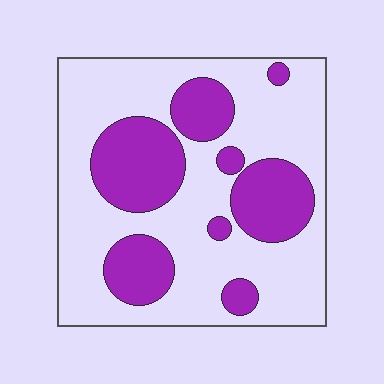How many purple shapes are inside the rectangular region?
8.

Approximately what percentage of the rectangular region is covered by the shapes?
Approximately 30%.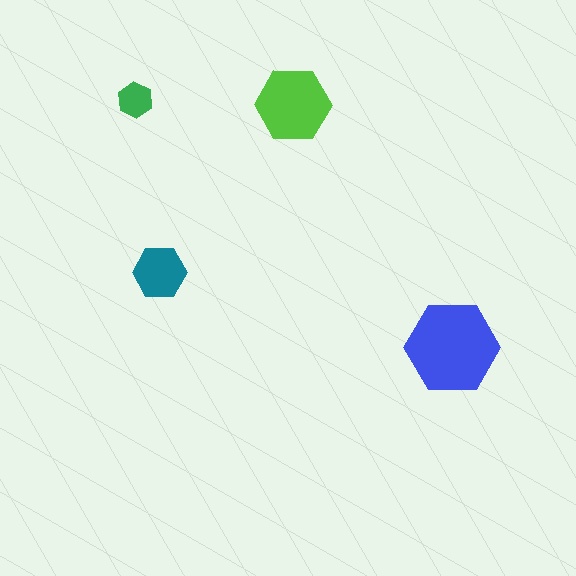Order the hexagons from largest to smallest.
the blue one, the lime one, the teal one, the green one.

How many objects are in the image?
There are 4 objects in the image.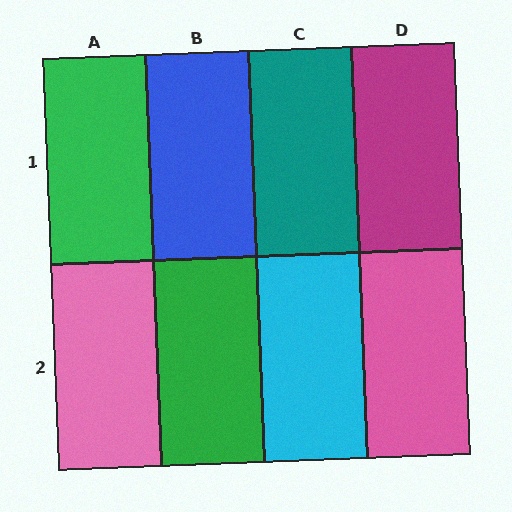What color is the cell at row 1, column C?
Teal.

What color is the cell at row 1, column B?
Blue.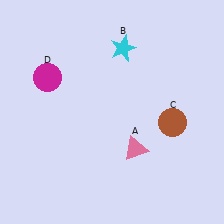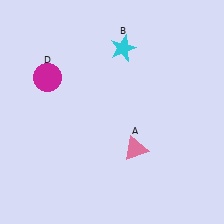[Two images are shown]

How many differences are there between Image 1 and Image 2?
There is 1 difference between the two images.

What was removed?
The brown circle (C) was removed in Image 2.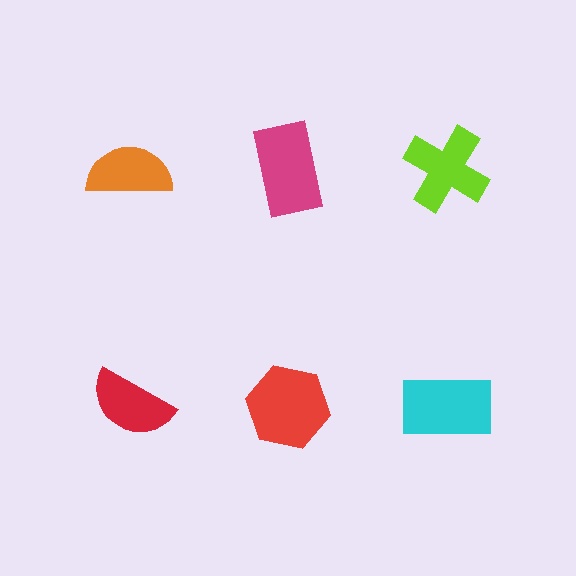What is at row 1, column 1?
An orange semicircle.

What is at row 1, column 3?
A lime cross.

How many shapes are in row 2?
3 shapes.